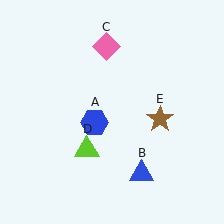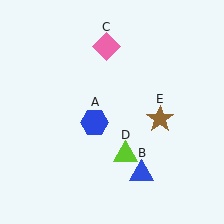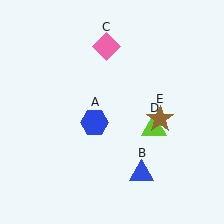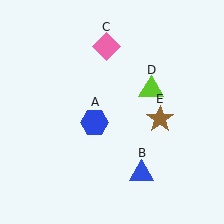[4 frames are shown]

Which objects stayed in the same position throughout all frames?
Blue hexagon (object A) and blue triangle (object B) and pink diamond (object C) and brown star (object E) remained stationary.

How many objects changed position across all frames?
1 object changed position: lime triangle (object D).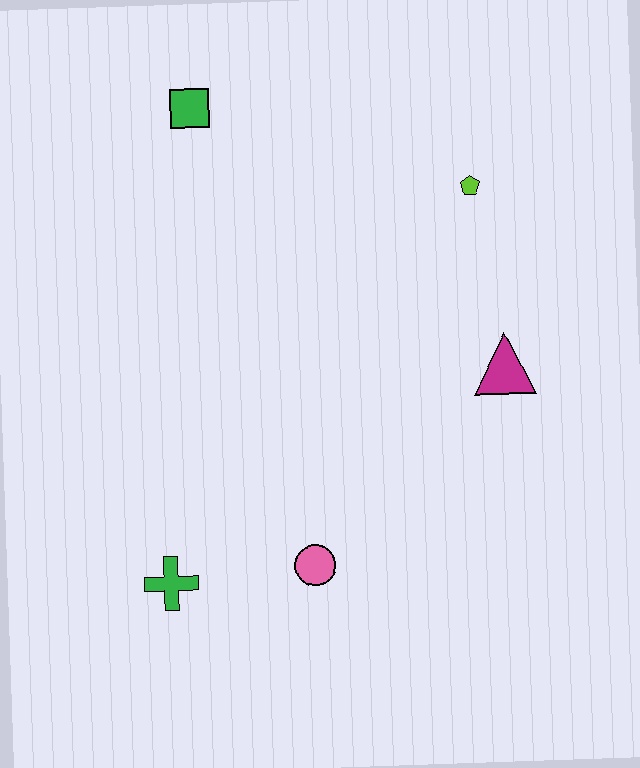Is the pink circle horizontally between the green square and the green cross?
No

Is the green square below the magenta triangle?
No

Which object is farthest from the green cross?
The lime pentagon is farthest from the green cross.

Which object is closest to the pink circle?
The green cross is closest to the pink circle.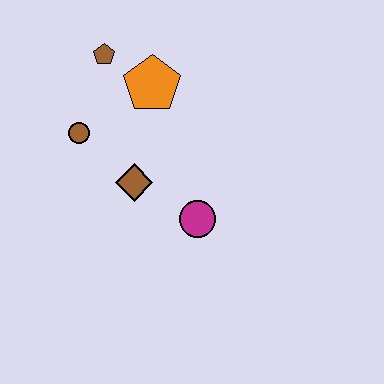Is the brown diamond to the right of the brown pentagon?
Yes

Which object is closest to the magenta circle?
The brown diamond is closest to the magenta circle.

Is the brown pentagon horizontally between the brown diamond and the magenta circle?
No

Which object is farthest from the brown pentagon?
The magenta circle is farthest from the brown pentagon.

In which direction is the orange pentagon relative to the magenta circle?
The orange pentagon is above the magenta circle.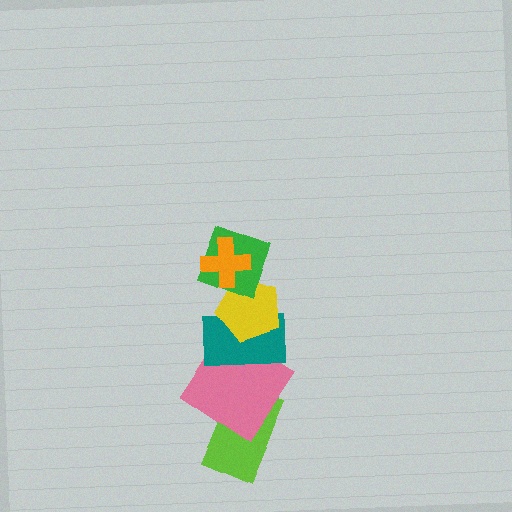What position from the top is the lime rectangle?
The lime rectangle is 6th from the top.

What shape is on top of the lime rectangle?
The pink diamond is on top of the lime rectangle.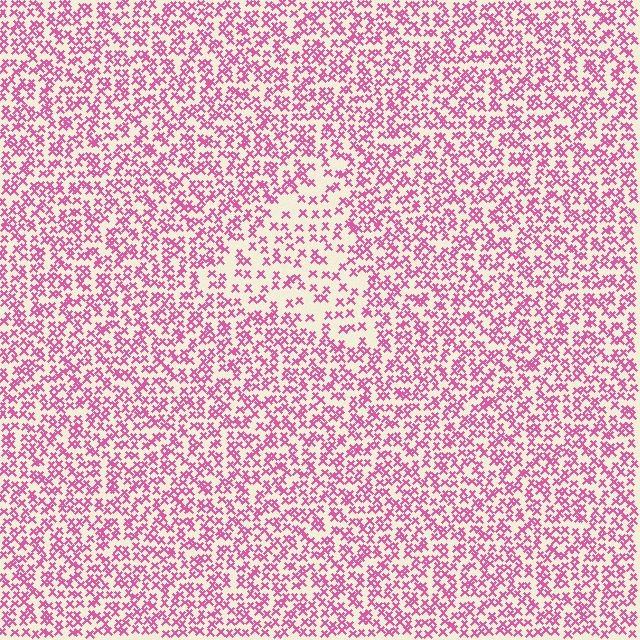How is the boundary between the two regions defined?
The boundary is defined by a change in element density (approximately 1.9x ratio). All elements are the same color, size, and shape.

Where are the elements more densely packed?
The elements are more densely packed outside the triangle boundary.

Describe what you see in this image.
The image contains small pink elements arranged at two different densities. A triangle-shaped region is visible where the elements are less densely packed than the surrounding area.